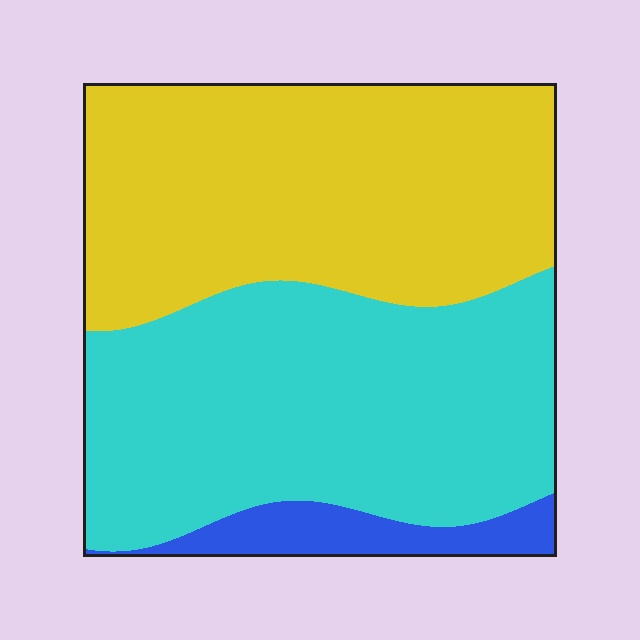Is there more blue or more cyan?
Cyan.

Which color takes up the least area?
Blue, at roughly 10%.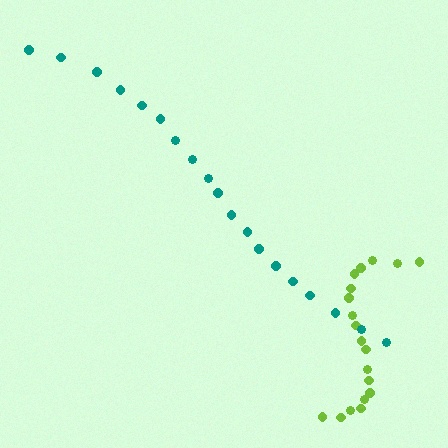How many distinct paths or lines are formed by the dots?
There are 2 distinct paths.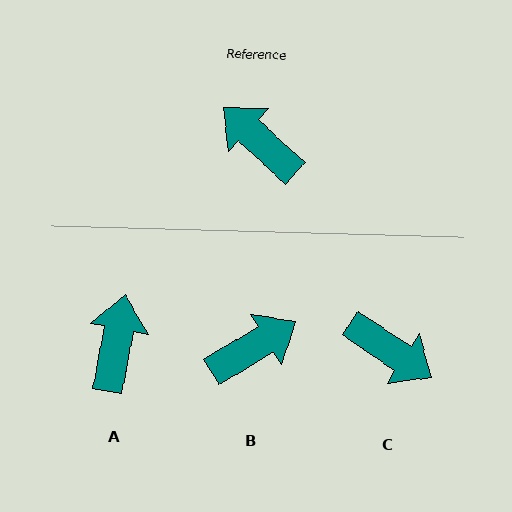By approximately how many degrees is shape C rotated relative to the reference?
Approximately 171 degrees clockwise.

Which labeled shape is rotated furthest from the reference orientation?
C, about 171 degrees away.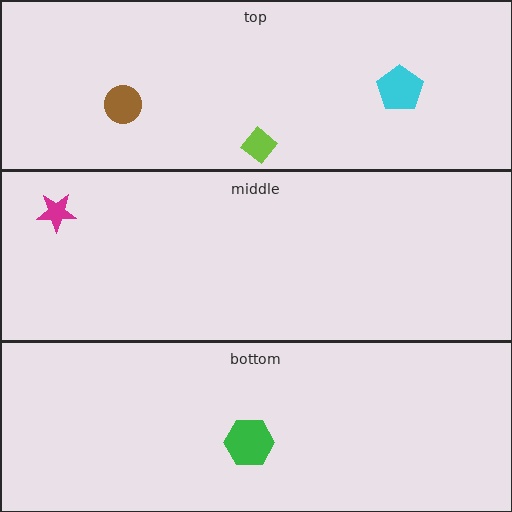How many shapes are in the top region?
3.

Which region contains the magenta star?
The middle region.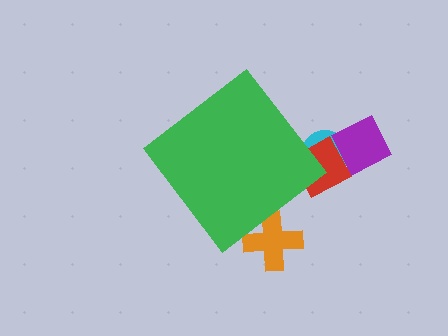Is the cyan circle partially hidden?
Yes, the cyan circle is partially hidden behind the green diamond.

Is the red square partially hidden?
Yes, the red square is partially hidden behind the green diamond.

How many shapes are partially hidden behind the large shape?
3 shapes are partially hidden.